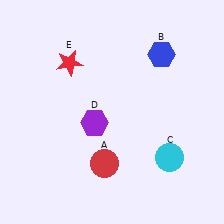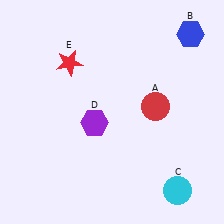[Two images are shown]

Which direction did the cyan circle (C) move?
The cyan circle (C) moved down.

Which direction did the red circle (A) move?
The red circle (A) moved up.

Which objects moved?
The objects that moved are: the red circle (A), the blue hexagon (B), the cyan circle (C).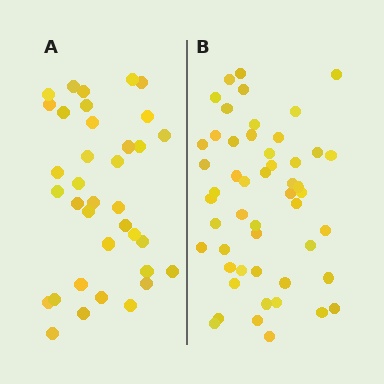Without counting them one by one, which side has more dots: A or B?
Region B (the right region) has more dots.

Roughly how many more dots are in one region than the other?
Region B has approximately 15 more dots than region A.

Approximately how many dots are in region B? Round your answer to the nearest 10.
About 50 dots. (The exact count is 51, which rounds to 50.)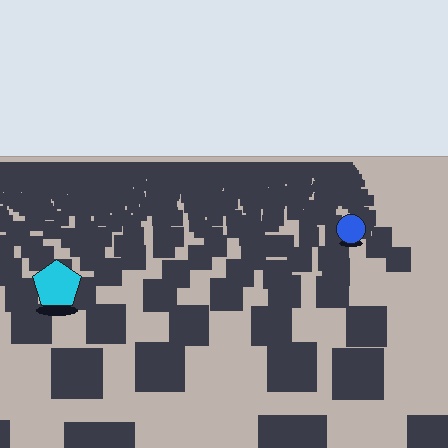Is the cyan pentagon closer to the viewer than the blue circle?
Yes. The cyan pentagon is closer — you can tell from the texture gradient: the ground texture is coarser near it.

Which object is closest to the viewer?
The cyan pentagon is closest. The texture marks near it are larger and more spread out.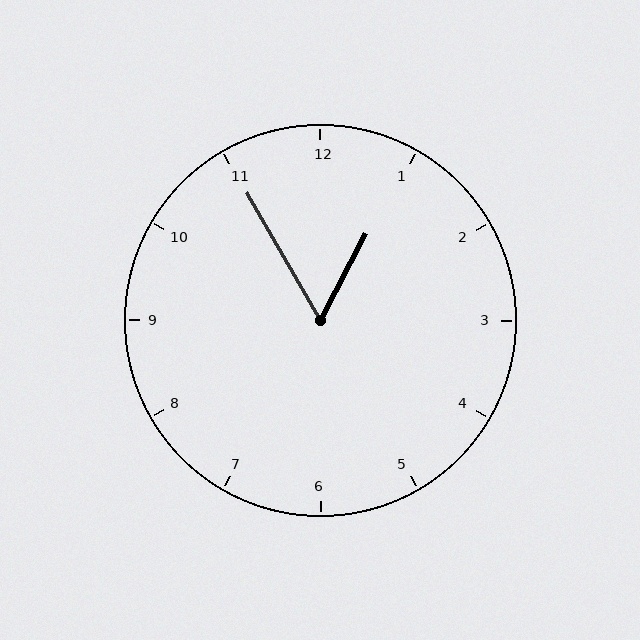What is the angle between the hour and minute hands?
Approximately 58 degrees.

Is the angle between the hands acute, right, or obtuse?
It is acute.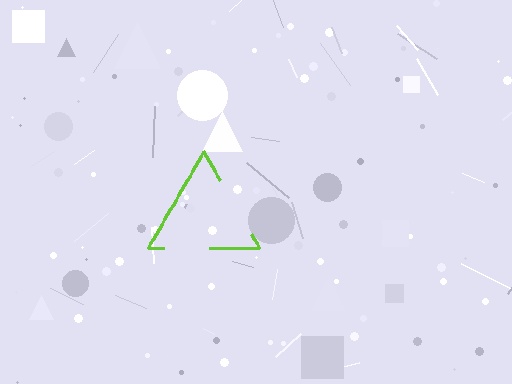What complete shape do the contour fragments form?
The contour fragments form a triangle.